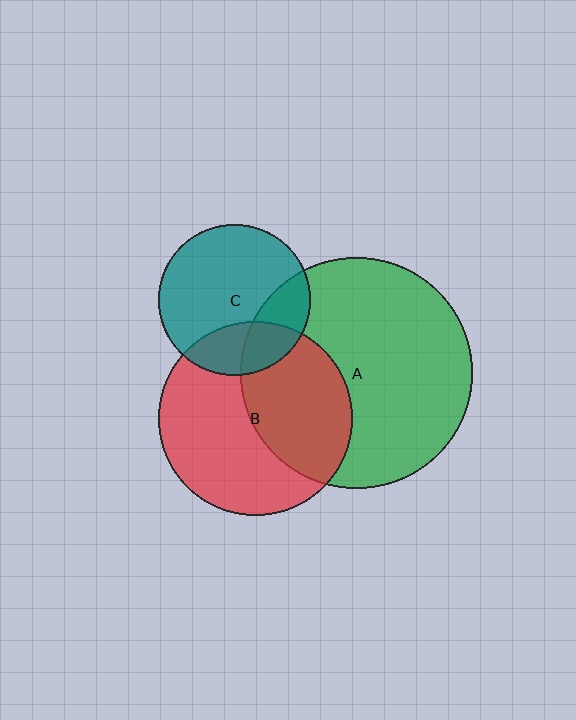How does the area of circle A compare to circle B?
Approximately 1.4 times.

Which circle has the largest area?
Circle A (green).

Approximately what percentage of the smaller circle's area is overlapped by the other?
Approximately 45%.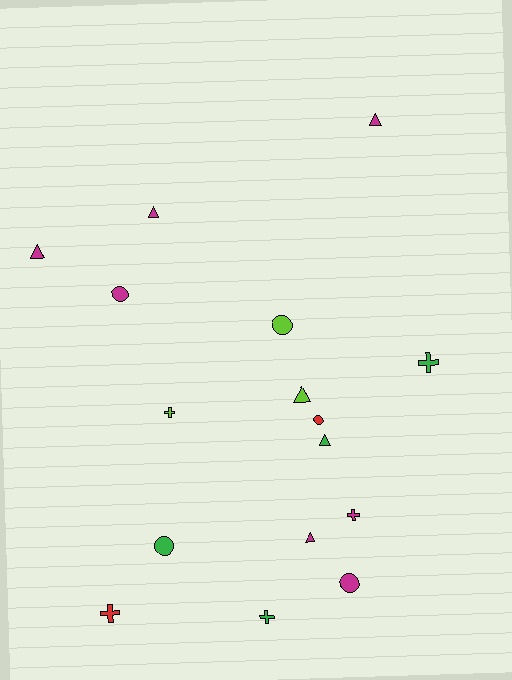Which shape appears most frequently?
Triangle, with 6 objects.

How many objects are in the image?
There are 16 objects.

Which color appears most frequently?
Magenta, with 7 objects.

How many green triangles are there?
There is 1 green triangle.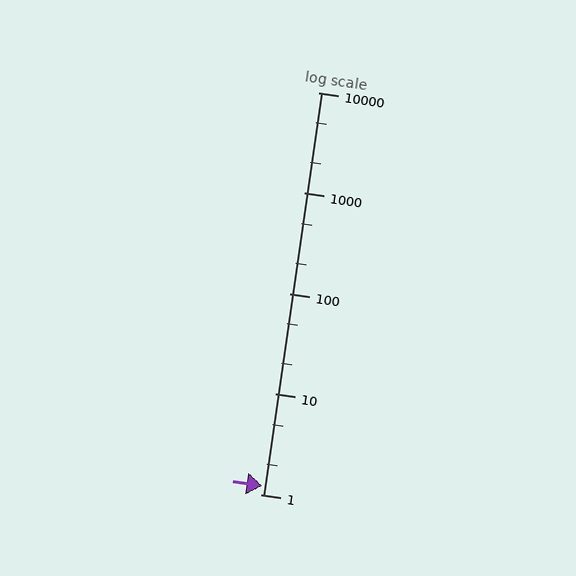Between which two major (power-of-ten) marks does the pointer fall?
The pointer is between 1 and 10.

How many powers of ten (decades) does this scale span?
The scale spans 4 decades, from 1 to 10000.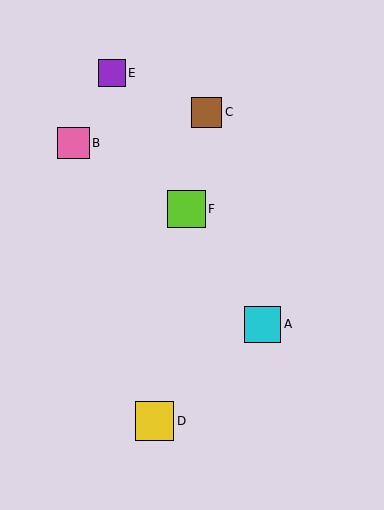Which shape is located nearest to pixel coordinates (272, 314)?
The cyan square (labeled A) at (263, 324) is nearest to that location.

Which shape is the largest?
The yellow square (labeled D) is the largest.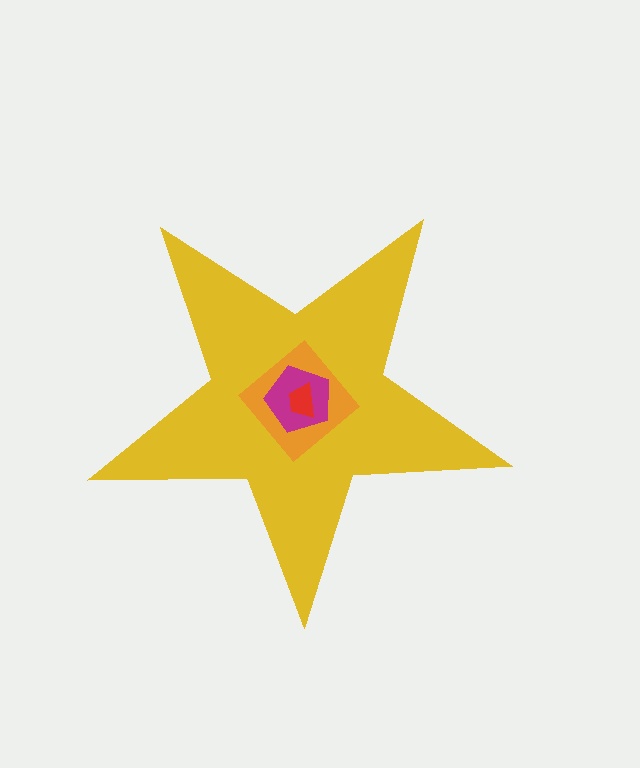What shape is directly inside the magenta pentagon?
The red trapezoid.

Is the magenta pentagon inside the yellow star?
Yes.